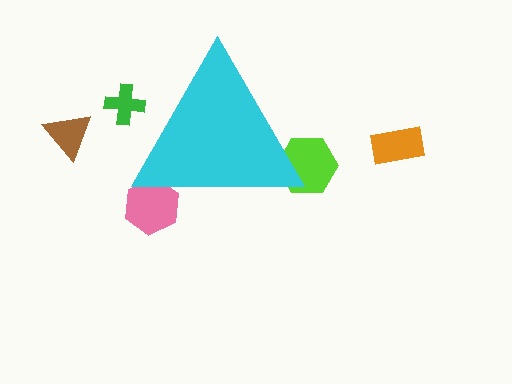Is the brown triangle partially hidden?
No, the brown triangle is fully visible.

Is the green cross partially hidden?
Yes, the green cross is partially hidden behind the cyan triangle.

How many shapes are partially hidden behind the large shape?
3 shapes are partially hidden.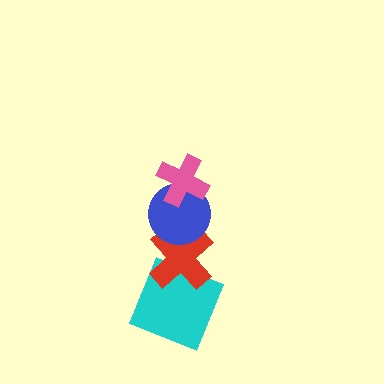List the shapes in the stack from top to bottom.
From top to bottom: the pink cross, the blue circle, the red cross, the cyan square.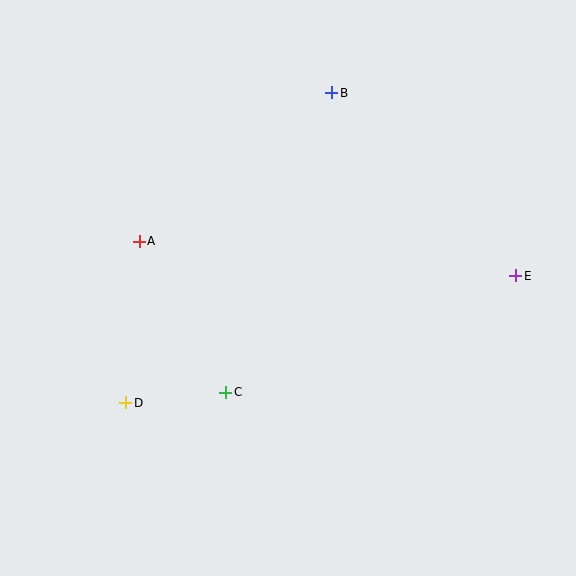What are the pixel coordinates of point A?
Point A is at (139, 241).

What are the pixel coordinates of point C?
Point C is at (226, 392).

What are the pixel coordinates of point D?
Point D is at (126, 403).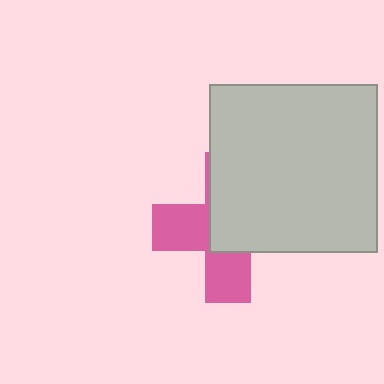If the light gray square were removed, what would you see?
You would see the complete pink cross.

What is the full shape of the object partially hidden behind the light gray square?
The partially hidden object is a pink cross.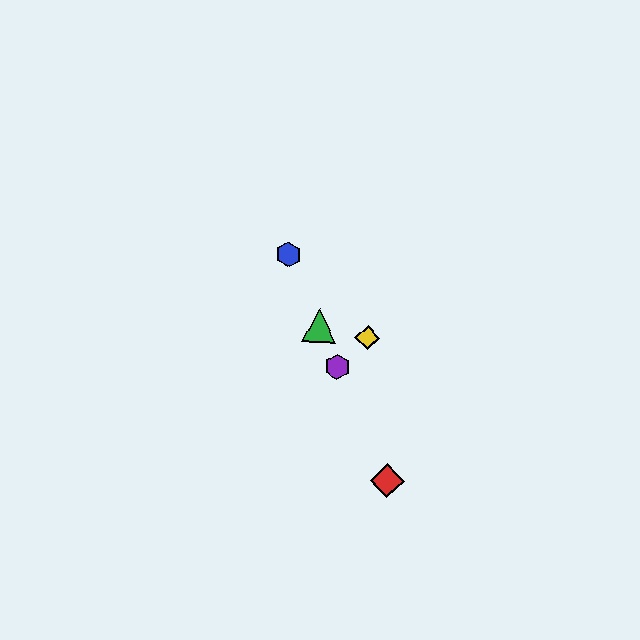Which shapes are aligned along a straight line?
The red diamond, the blue hexagon, the green triangle, the purple hexagon are aligned along a straight line.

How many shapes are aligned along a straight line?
4 shapes (the red diamond, the blue hexagon, the green triangle, the purple hexagon) are aligned along a straight line.